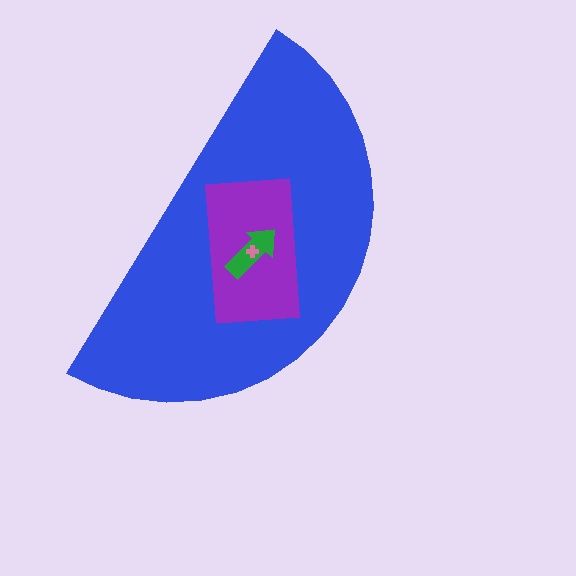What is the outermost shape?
The blue semicircle.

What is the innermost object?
The pink cross.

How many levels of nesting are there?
4.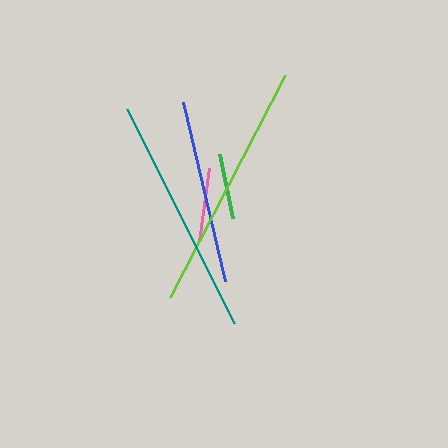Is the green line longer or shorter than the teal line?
The teal line is longer than the green line.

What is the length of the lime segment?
The lime segment is approximately 250 pixels long.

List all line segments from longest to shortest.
From longest to shortest: lime, teal, blue, pink, green.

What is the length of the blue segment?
The blue segment is approximately 184 pixels long.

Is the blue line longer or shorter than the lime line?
The lime line is longer than the blue line.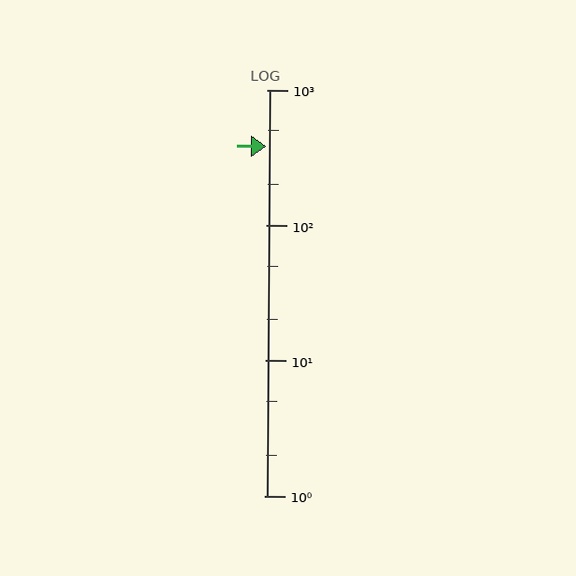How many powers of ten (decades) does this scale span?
The scale spans 3 decades, from 1 to 1000.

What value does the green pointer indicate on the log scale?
The pointer indicates approximately 380.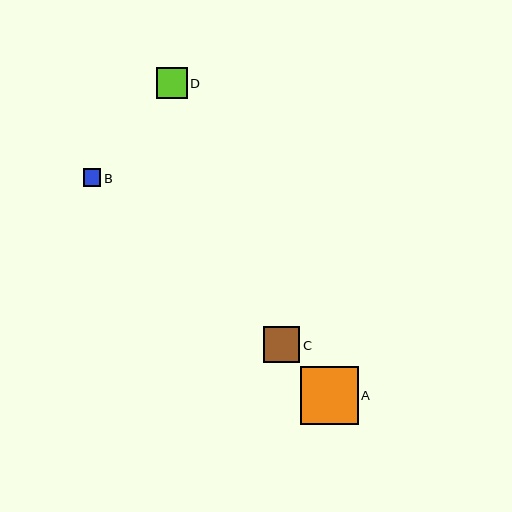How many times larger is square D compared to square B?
Square D is approximately 1.8 times the size of square B.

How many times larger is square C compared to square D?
Square C is approximately 1.2 times the size of square D.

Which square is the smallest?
Square B is the smallest with a size of approximately 18 pixels.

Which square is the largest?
Square A is the largest with a size of approximately 58 pixels.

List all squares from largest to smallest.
From largest to smallest: A, C, D, B.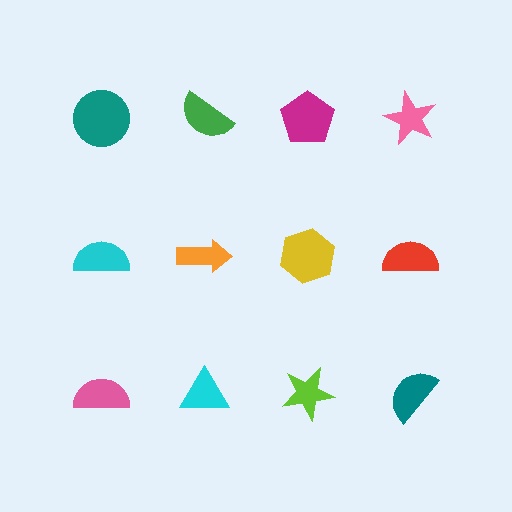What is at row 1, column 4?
A pink star.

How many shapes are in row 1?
4 shapes.